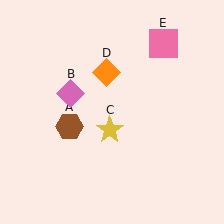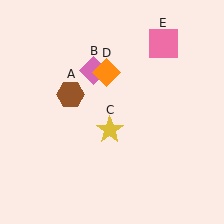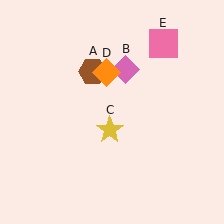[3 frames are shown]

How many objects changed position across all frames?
2 objects changed position: brown hexagon (object A), pink diamond (object B).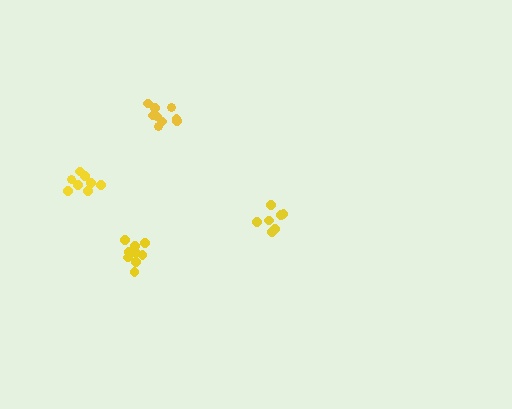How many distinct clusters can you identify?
There are 4 distinct clusters.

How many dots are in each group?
Group 1: 8 dots, Group 2: 7 dots, Group 3: 9 dots, Group 4: 9 dots (33 total).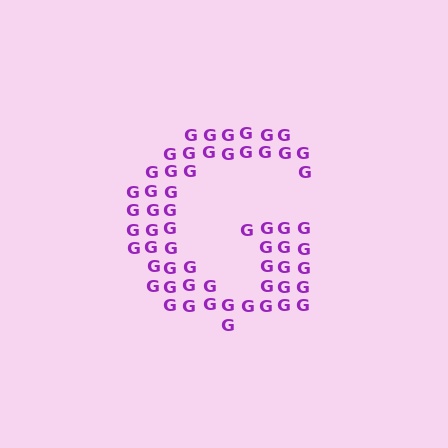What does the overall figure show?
The overall figure shows the letter G.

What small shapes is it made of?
It is made of small letter G's.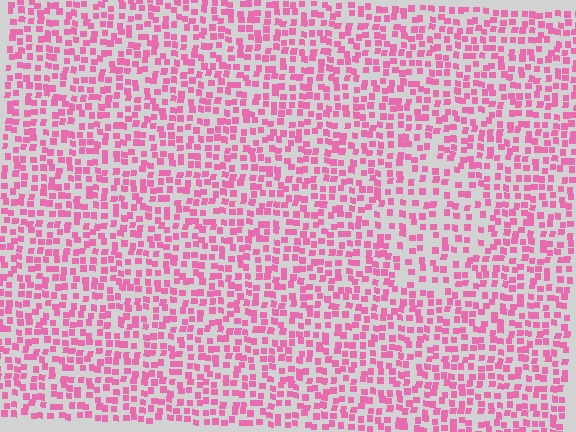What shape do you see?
I see a diamond.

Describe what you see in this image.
The image contains small pink elements arranged at two different densities. A diamond-shaped region is visible where the elements are less densely packed than the surrounding area.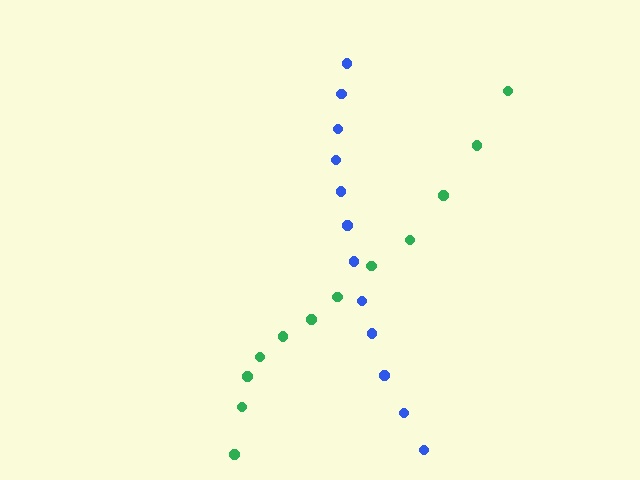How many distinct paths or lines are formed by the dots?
There are 2 distinct paths.